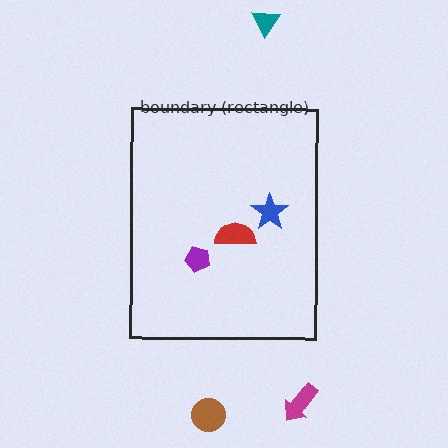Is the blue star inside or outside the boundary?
Inside.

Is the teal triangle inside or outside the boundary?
Outside.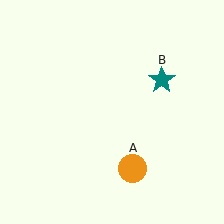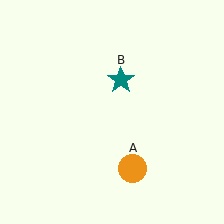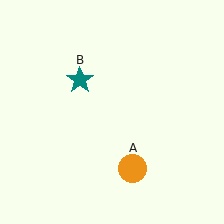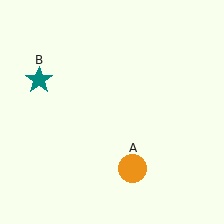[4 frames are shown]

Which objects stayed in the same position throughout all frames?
Orange circle (object A) remained stationary.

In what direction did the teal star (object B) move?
The teal star (object B) moved left.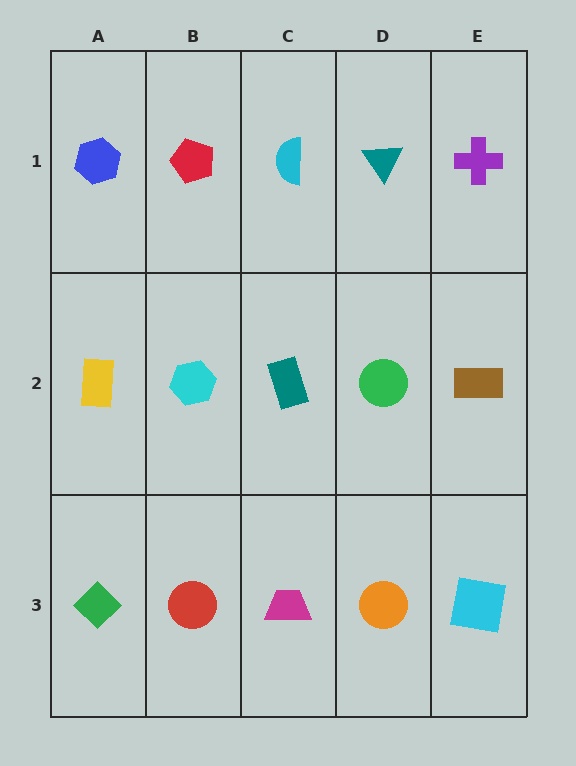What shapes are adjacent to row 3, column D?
A green circle (row 2, column D), a magenta trapezoid (row 3, column C), a cyan square (row 3, column E).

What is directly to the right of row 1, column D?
A purple cross.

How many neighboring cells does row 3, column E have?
2.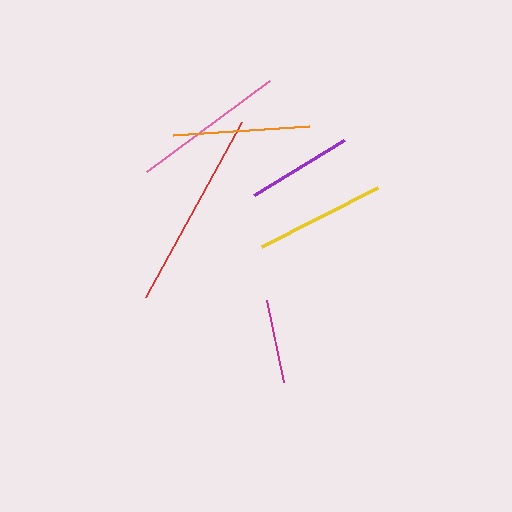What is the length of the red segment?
The red segment is approximately 199 pixels long.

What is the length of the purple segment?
The purple segment is approximately 106 pixels long.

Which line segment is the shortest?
The magenta line is the shortest at approximately 84 pixels.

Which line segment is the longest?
The red line is the longest at approximately 199 pixels.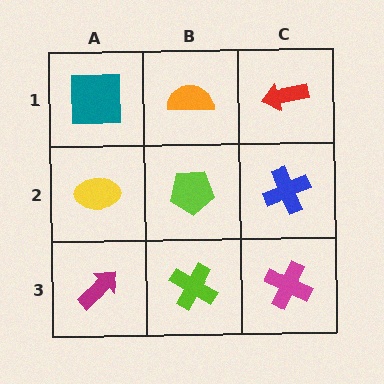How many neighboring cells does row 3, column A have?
2.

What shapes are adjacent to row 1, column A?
A yellow ellipse (row 2, column A), an orange semicircle (row 1, column B).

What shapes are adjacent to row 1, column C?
A blue cross (row 2, column C), an orange semicircle (row 1, column B).